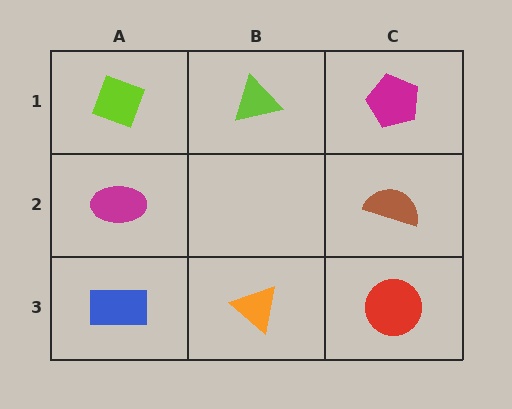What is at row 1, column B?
A lime triangle.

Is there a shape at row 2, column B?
No, that cell is empty.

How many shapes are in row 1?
3 shapes.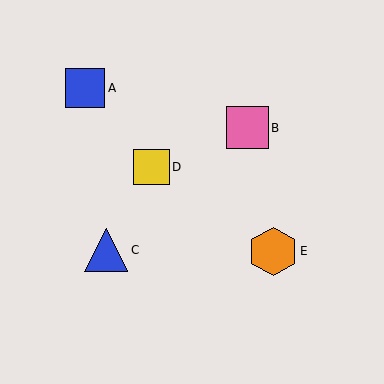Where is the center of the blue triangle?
The center of the blue triangle is at (106, 250).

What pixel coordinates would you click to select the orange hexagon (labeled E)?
Click at (273, 251) to select the orange hexagon E.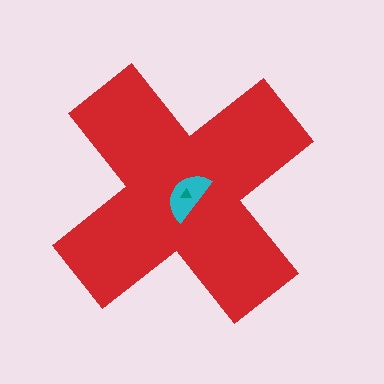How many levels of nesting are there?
3.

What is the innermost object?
The teal triangle.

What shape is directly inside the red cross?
The cyan semicircle.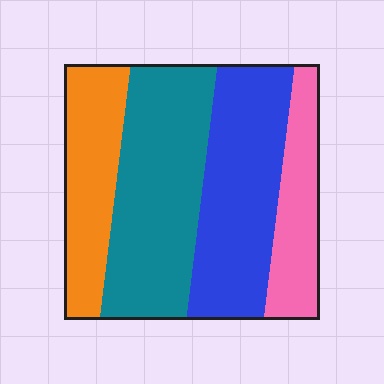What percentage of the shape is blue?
Blue takes up between a sixth and a third of the shape.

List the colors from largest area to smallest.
From largest to smallest: teal, blue, orange, pink.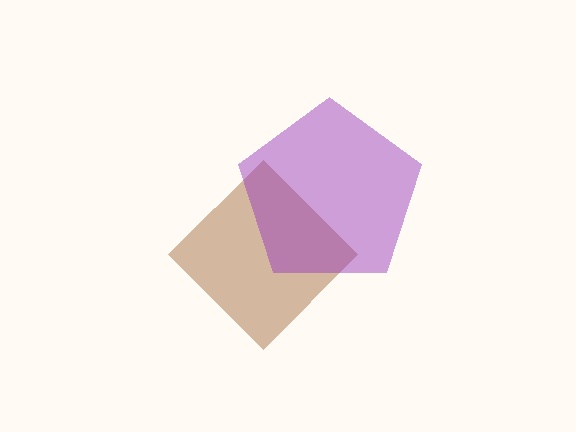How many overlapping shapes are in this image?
There are 2 overlapping shapes in the image.